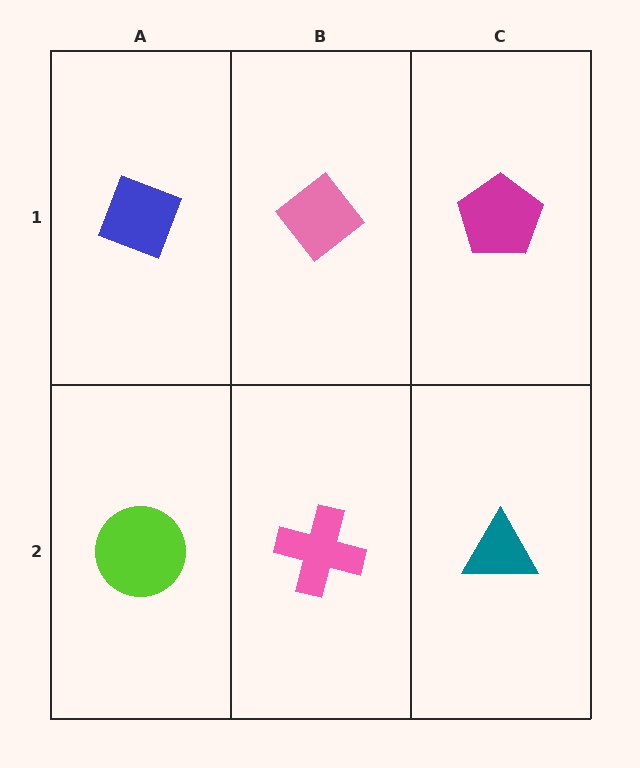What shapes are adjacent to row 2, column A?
A blue diamond (row 1, column A), a pink cross (row 2, column B).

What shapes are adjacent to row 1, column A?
A lime circle (row 2, column A), a pink diamond (row 1, column B).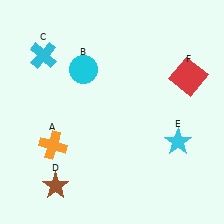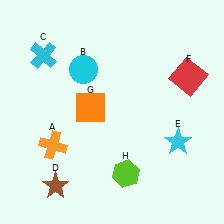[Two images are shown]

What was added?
An orange square (G), a lime hexagon (H) were added in Image 2.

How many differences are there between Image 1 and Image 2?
There are 2 differences between the two images.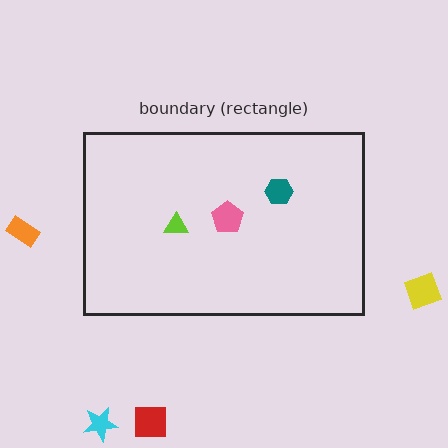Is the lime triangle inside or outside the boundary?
Inside.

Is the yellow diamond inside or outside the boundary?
Outside.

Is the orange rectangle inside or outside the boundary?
Outside.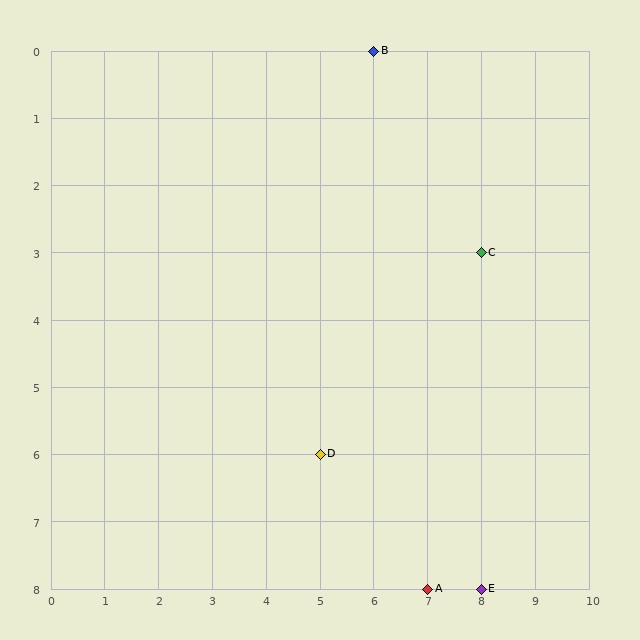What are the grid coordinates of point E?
Point E is at grid coordinates (8, 8).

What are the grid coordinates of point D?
Point D is at grid coordinates (5, 6).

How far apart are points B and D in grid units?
Points B and D are 1 column and 6 rows apart (about 6.1 grid units diagonally).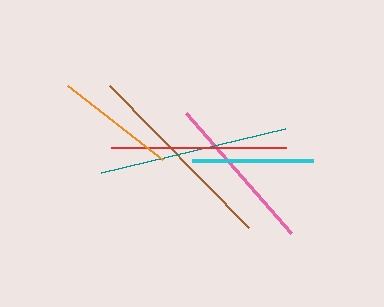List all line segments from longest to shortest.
From longest to shortest: brown, teal, red, pink, cyan, orange.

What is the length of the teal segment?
The teal segment is approximately 189 pixels long.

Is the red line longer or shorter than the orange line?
The red line is longer than the orange line.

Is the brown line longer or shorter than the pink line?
The brown line is longer than the pink line.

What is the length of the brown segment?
The brown segment is approximately 198 pixels long.